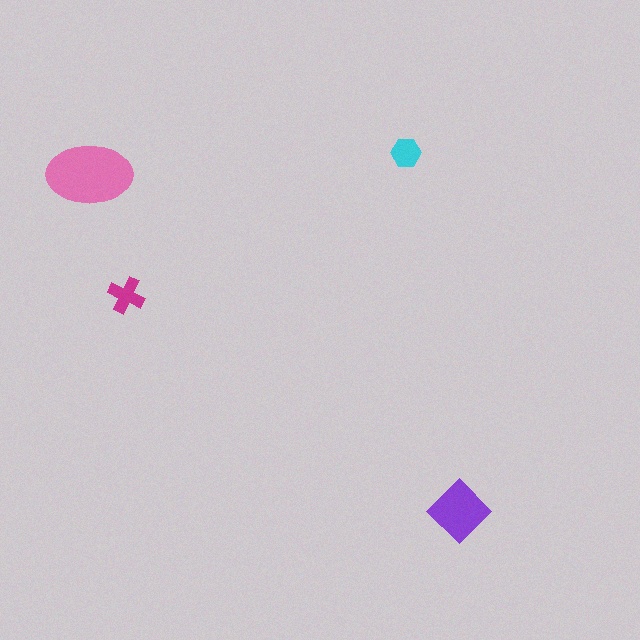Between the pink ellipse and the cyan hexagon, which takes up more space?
The pink ellipse.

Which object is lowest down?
The purple diamond is bottommost.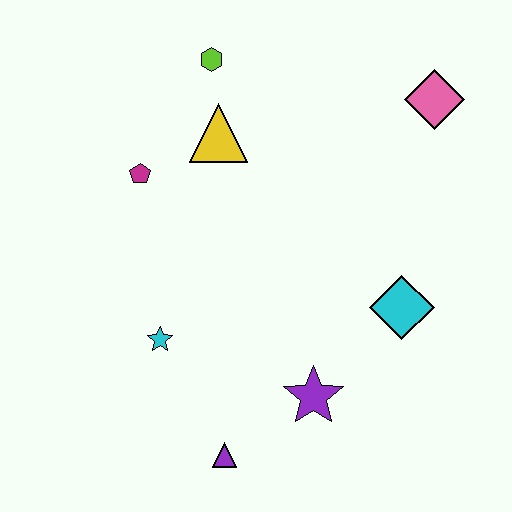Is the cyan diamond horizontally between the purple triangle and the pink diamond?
Yes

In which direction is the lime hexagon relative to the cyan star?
The lime hexagon is above the cyan star.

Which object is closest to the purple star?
The purple triangle is closest to the purple star.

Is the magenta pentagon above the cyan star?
Yes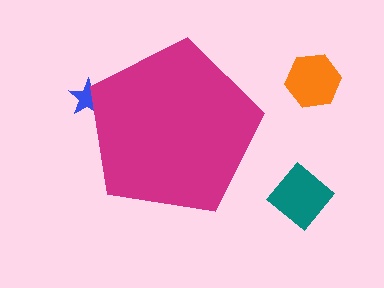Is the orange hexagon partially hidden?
No, the orange hexagon is fully visible.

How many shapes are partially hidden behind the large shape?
1 shape is partially hidden.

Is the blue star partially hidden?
Yes, the blue star is partially hidden behind the magenta pentagon.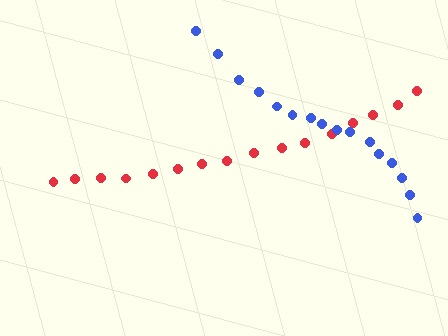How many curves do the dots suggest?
There are 2 distinct paths.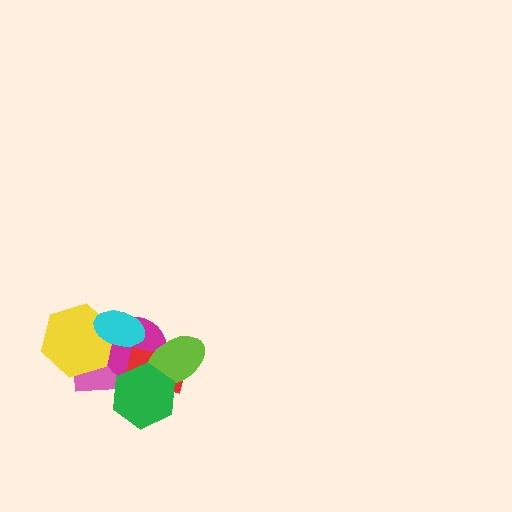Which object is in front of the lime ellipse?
The green hexagon is in front of the lime ellipse.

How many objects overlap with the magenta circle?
6 objects overlap with the magenta circle.